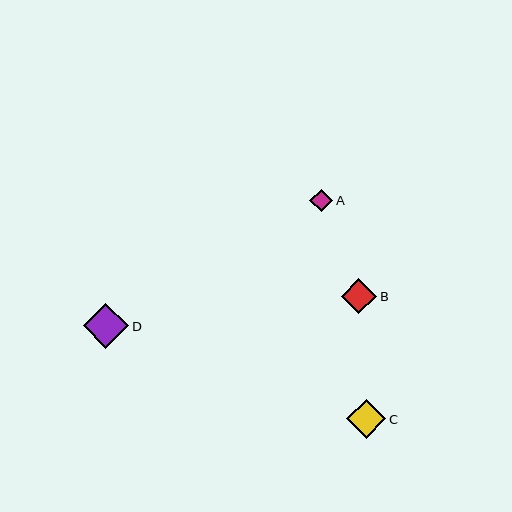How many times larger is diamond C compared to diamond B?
Diamond C is approximately 1.1 times the size of diamond B.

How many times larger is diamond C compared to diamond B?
Diamond C is approximately 1.1 times the size of diamond B.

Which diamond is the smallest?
Diamond A is the smallest with a size of approximately 23 pixels.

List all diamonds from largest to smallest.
From largest to smallest: D, C, B, A.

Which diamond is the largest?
Diamond D is the largest with a size of approximately 45 pixels.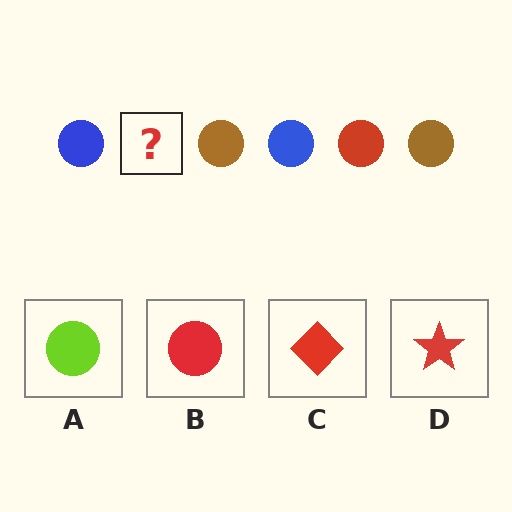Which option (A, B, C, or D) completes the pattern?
B.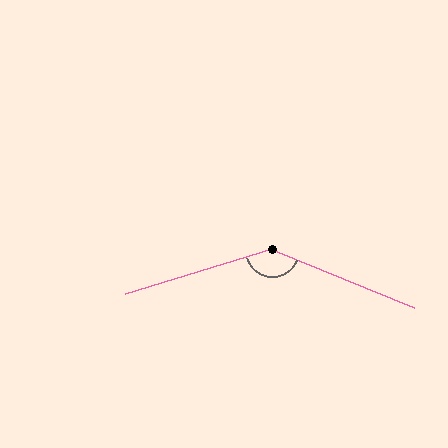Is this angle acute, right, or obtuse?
It is obtuse.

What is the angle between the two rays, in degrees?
Approximately 141 degrees.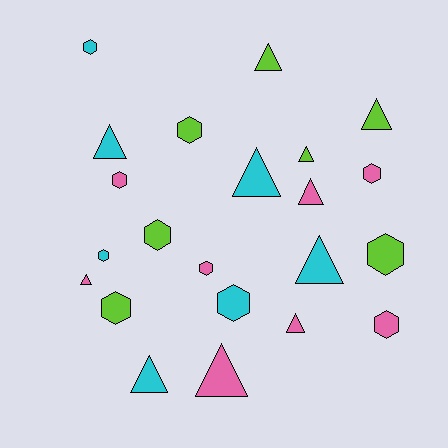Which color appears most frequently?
Pink, with 8 objects.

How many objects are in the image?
There are 22 objects.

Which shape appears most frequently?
Triangle, with 11 objects.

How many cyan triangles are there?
There are 4 cyan triangles.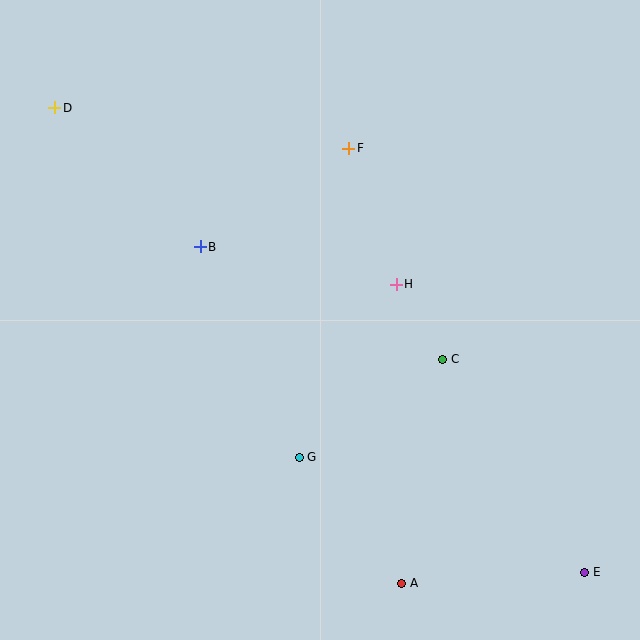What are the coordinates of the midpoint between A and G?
The midpoint between A and G is at (351, 520).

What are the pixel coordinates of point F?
Point F is at (349, 148).